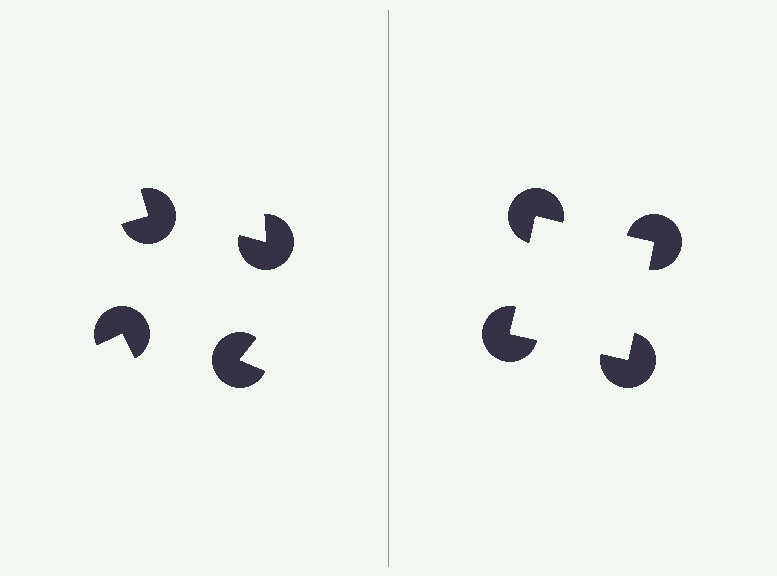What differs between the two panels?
The pac-man discs are positioned identically on both sides; only the wedge orientations differ. On the right they align to a square; on the left they are misaligned.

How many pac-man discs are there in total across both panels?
8 — 4 on each side.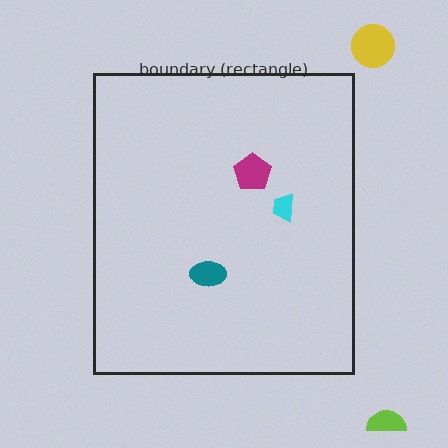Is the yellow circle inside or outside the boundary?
Outside.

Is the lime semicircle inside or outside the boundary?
Outside.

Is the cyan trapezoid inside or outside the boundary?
Inside.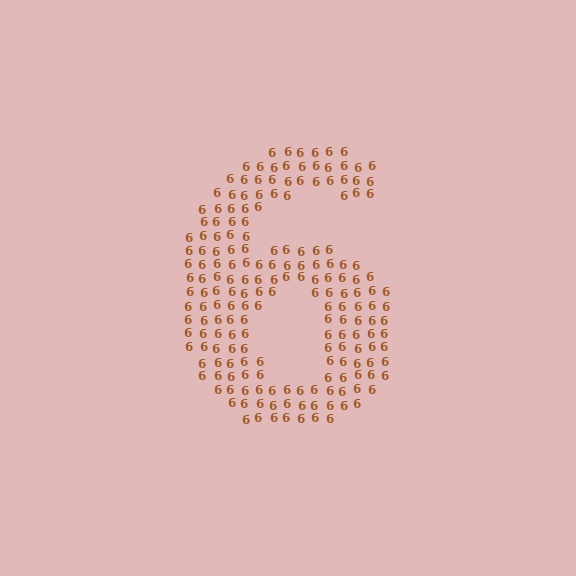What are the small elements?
The small elements are digit 6's.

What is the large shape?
The large shape is the digit 6.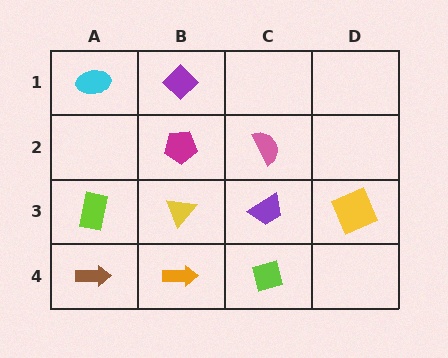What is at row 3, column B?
A yellow triangle.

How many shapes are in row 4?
3 shapes.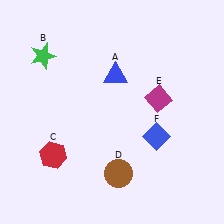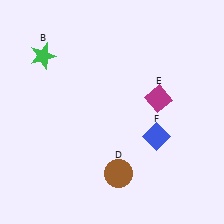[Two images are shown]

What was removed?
The blue triangle (A), the red hexagon (C) were removed in Image 2.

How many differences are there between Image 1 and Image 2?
There are 2 differences between the two images.